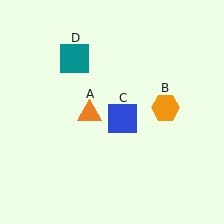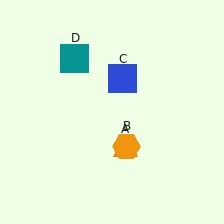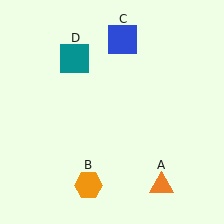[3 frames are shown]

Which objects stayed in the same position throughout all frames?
Teal square (object D) remained stationary.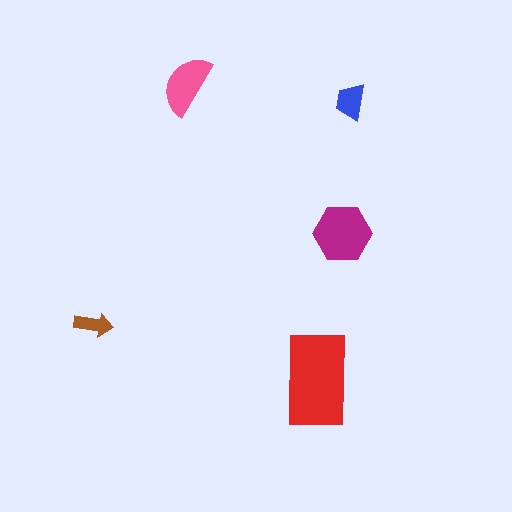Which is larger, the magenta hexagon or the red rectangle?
The red rectangle.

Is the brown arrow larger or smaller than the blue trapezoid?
Smaller.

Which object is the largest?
The red rectangle.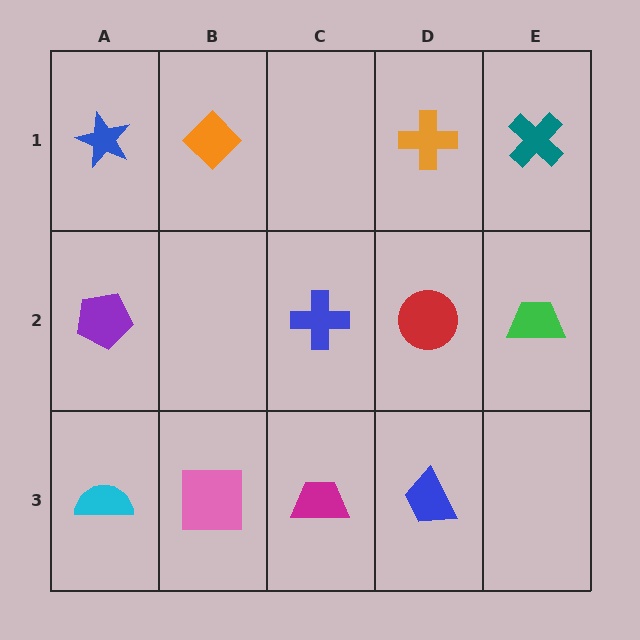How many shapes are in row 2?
4 shapes.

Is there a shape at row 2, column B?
No, that cell is empty.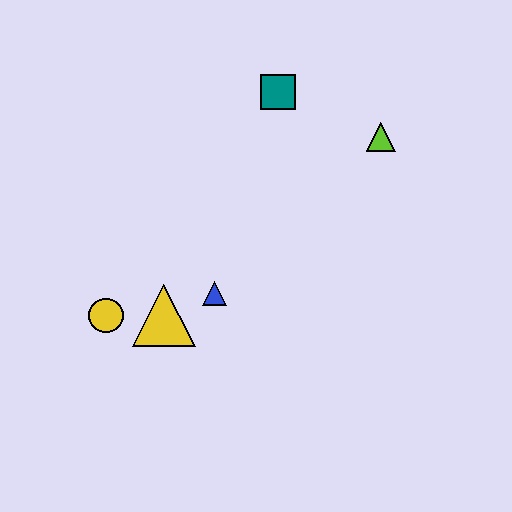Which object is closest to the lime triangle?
The teal square is closest to the lime triangle.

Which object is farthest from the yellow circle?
The lime triangle is farthest from the yellow circle.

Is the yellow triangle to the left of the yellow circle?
No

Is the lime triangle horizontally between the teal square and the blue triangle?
No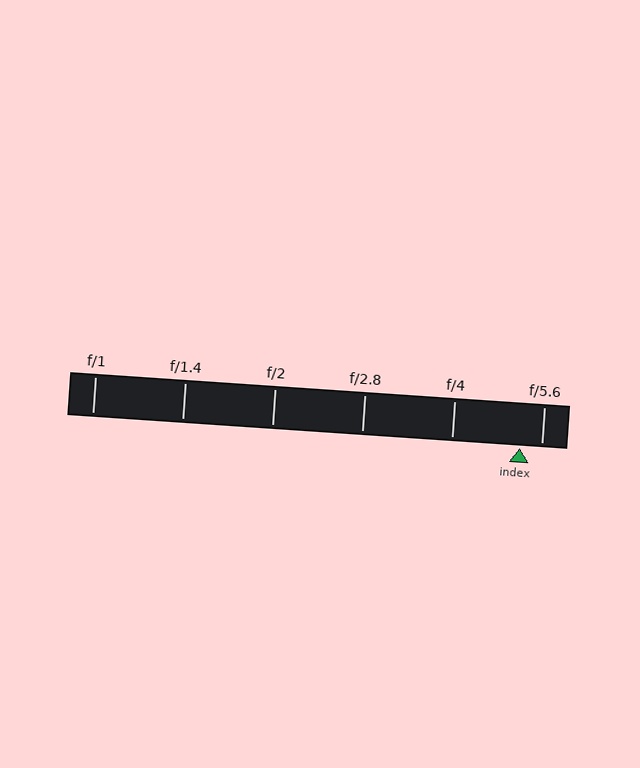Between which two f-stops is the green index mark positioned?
The index mark is between f/4 and f/5.6.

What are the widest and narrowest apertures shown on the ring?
The widest aperture shown is f/1 and the narrowest is f/5.6.